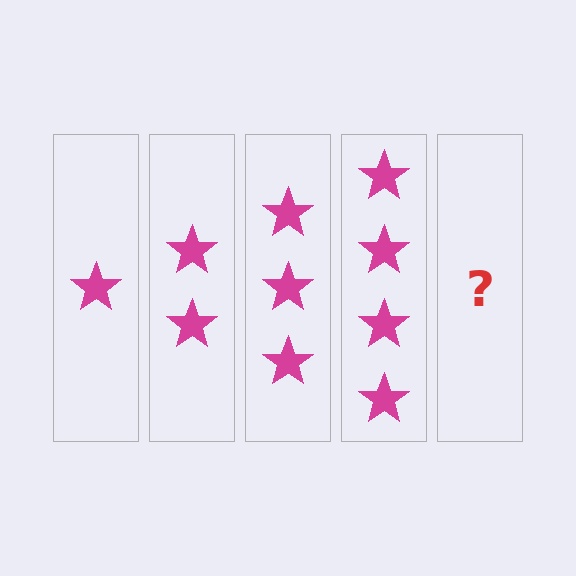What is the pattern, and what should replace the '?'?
The pattern is that each step adds one more star. The '?' should be 5 stars.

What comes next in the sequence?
The next element should be 5 stars.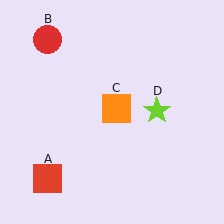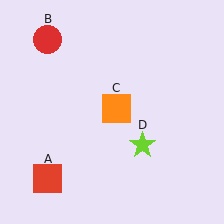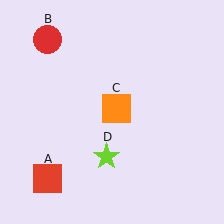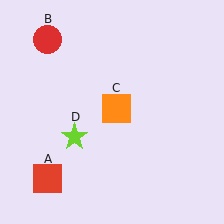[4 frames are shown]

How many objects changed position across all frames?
1 object changed position: lime star (object D).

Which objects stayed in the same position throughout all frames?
Red square (object A) and red circle (object B) and orange square (object C) remained stationary.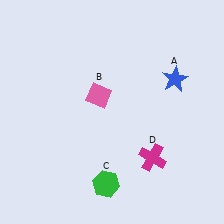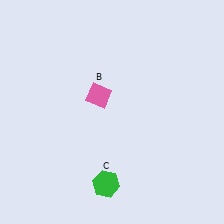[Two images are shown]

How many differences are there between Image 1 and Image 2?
There are 2 differences between the two images.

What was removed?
The magenta cross (D), the blue star (A) were removed in Image 2.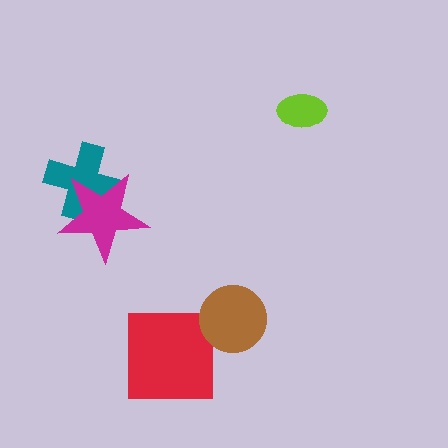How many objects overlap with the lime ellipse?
0 objects overlap with the lime ellipse.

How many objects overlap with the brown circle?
0 objects overlap with the brown circle.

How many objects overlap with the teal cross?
1 object overlaps with the teal cross.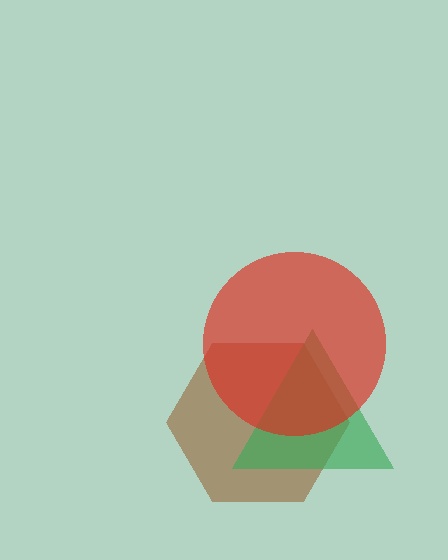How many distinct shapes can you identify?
There are 3 distinct shapes: a brown hexagon, a green triangle, a red circle.